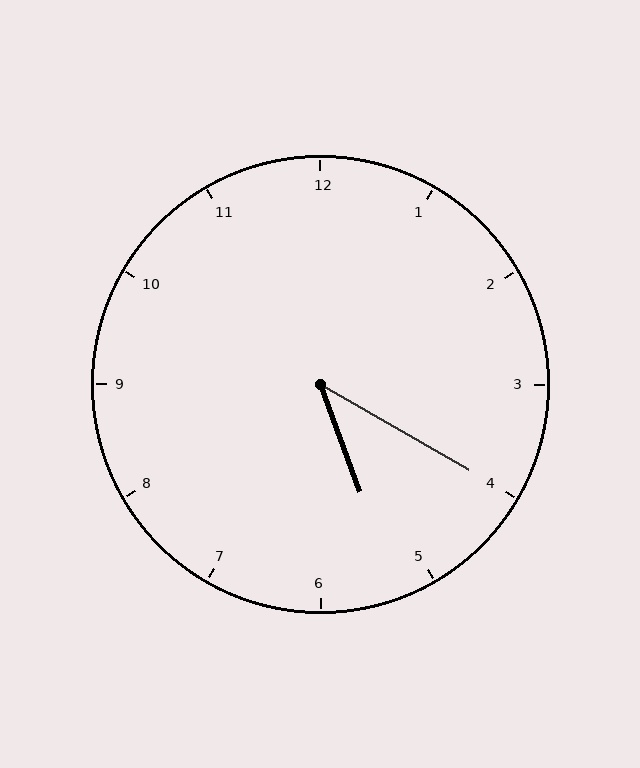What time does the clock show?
5:20.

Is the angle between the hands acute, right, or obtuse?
It is acute.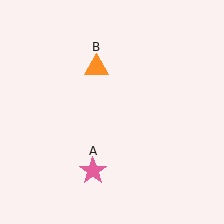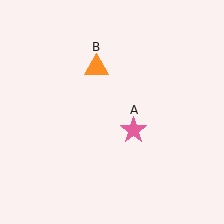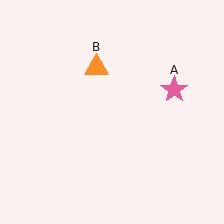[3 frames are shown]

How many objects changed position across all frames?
1 object changed position: pink star (object A).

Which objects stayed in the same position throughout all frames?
Orange triangle (object B) remained stationary.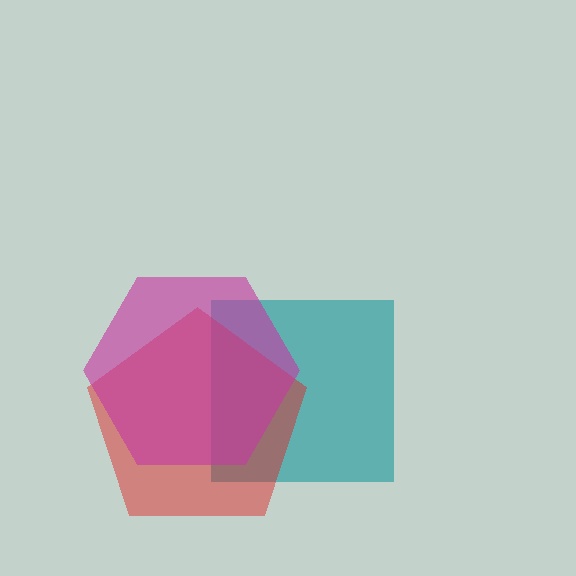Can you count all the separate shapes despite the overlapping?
Yes, there are 3 separate shapes.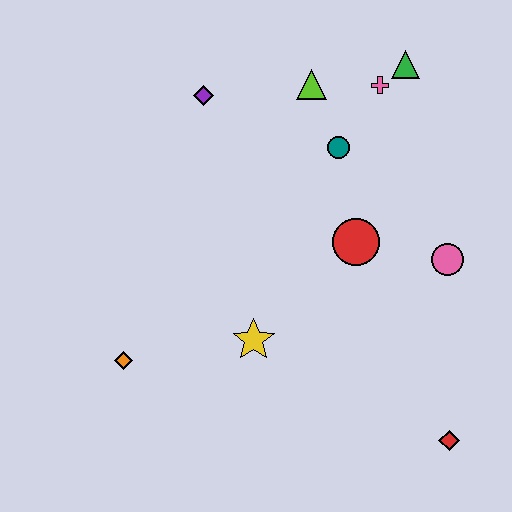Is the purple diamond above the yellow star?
Yes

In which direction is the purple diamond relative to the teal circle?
The purple diamond is to the left of the teal circle.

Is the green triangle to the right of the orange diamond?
Yes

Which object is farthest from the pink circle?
The orange diamond is farthest from the pink circle.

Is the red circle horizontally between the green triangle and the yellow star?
Yes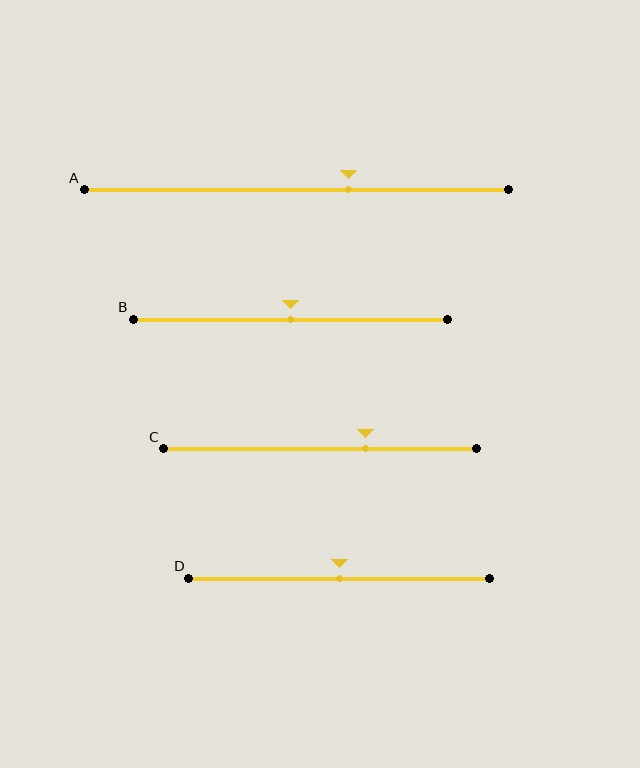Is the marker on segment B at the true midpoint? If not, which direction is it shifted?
Yes, the marker on segment B is at the true midpoint.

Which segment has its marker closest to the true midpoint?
Segment B has its marker closest to the true midpoint.